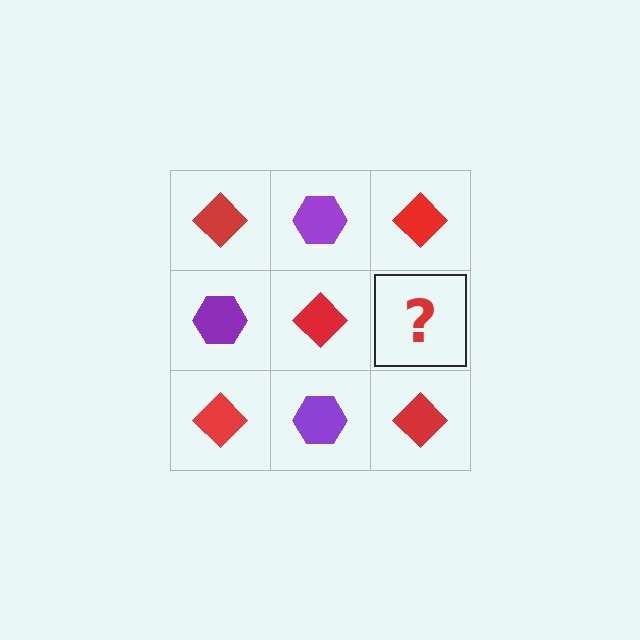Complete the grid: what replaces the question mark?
The question mark should be replaced with a purple hexagon.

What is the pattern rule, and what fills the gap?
The rule is that it alternates red diamond and purple hexagon in a checkerboard pattern. The gap should be filled with a purple hexagon.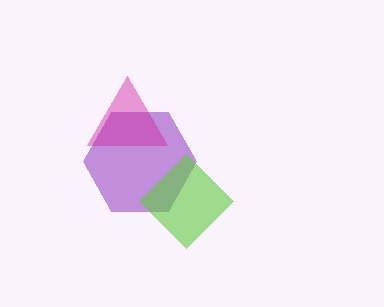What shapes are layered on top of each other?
The layered shapes are: a purple hexagon, a magenta triangle, a lime diamond.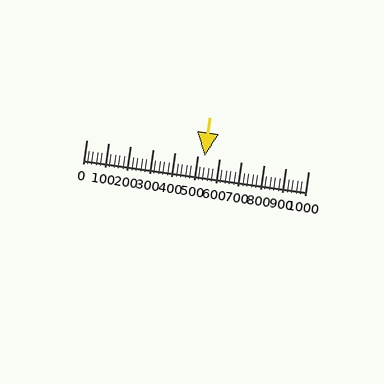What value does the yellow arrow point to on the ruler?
The yellow arrow points to approximately 534.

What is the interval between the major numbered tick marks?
The major tick marks are spaced 100 units apart.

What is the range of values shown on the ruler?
The ruler shows values from 0 to 1000.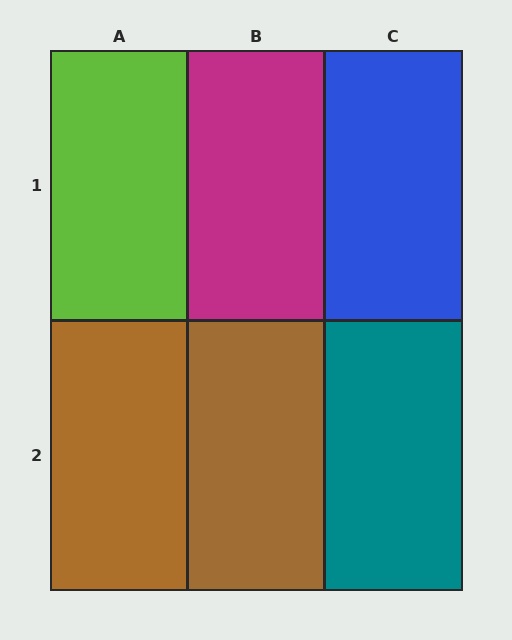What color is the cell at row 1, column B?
Magenta.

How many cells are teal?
1 cell is teal.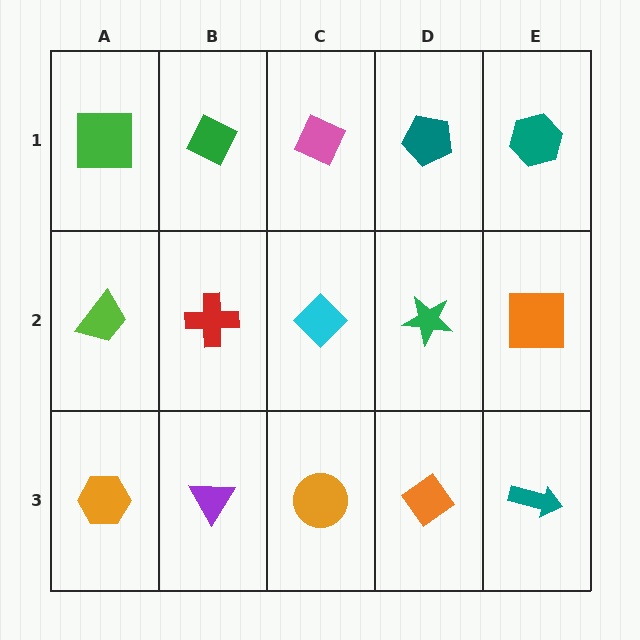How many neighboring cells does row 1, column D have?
3.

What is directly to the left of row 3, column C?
A purple triangle.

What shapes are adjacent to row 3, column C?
A cyan diamond (row 2, column C), a purple triangle (row 3, column B), an orange diamond (row 3, column D).